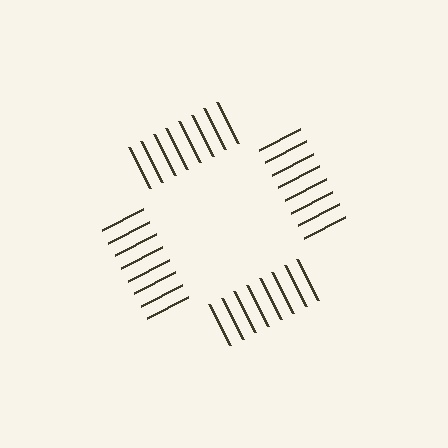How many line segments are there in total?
32 — 8 along each of the 4 edges.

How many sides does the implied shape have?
4 sides — the line-ends trace a square.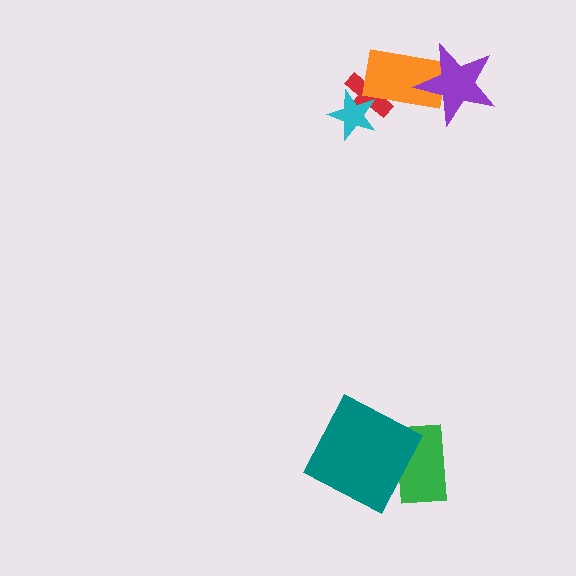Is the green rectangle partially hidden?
Yes, it is partially covered by another shape.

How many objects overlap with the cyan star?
1 object overlaps with the cyan star.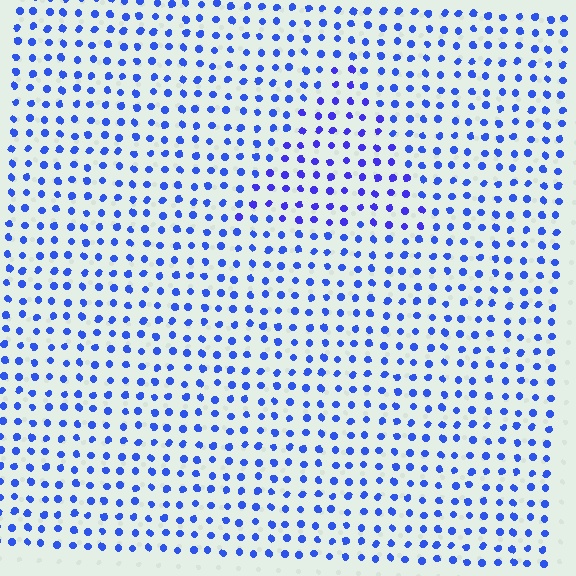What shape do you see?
I see a triangle.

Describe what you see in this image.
The image is filled with small blue elements in a uniform arrangement. A triangle-shaped region is visible where the elements are tinted to a slightly different hue, forming a subtle color boundary.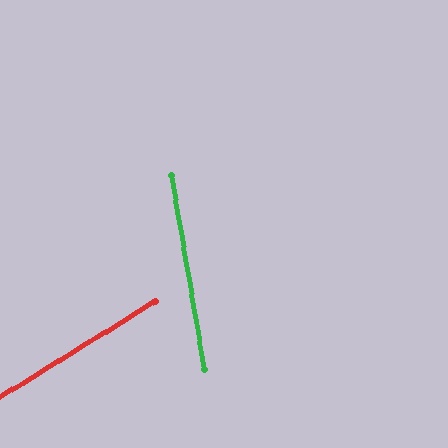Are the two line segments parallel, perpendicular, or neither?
Neither parallel nor perpendicular — they differ by about 68°.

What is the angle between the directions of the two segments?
Approximately 68 degrees.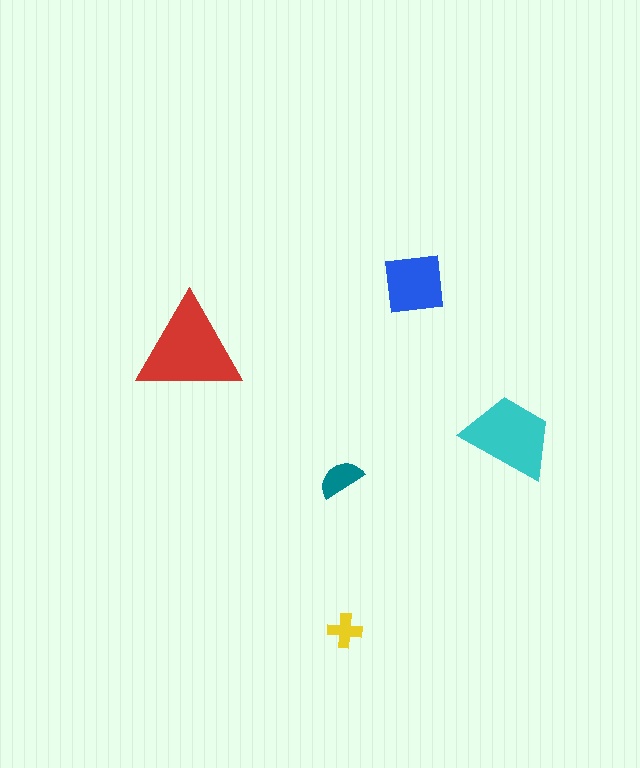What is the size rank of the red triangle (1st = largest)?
1st.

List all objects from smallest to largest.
The yellow cross, the teal semicircle, the blue square, the cyan trapezoid, the red triangle.